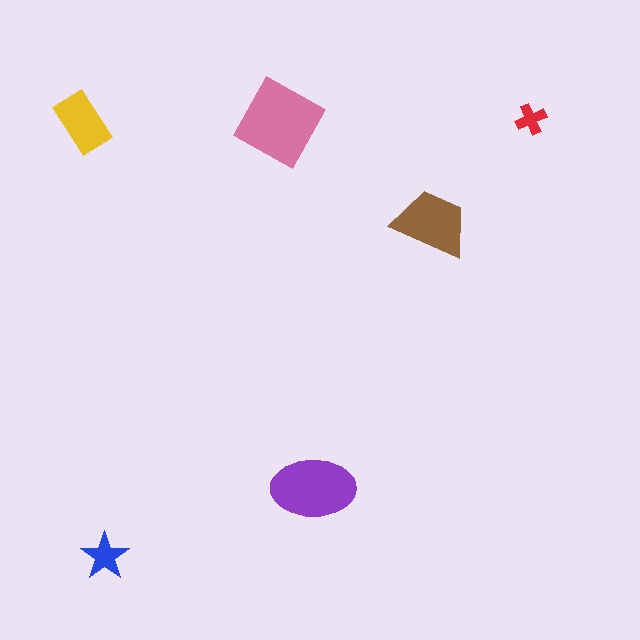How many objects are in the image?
There are 6 objects in the image.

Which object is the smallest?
The red cross.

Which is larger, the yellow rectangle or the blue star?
The yellow rectangle.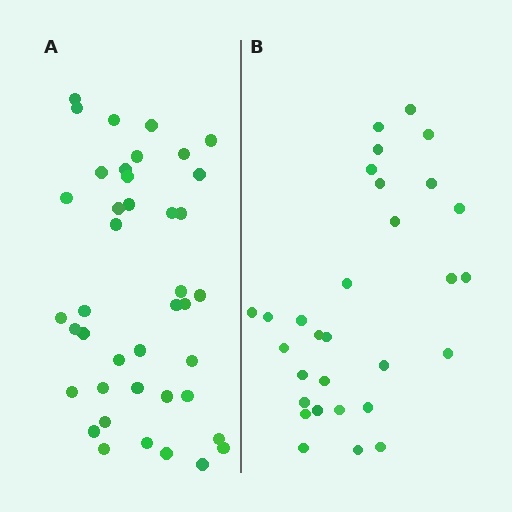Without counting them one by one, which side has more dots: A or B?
Region A (the left region) has more dots.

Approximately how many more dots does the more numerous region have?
Region A has roughly 12 or so more dots than region B.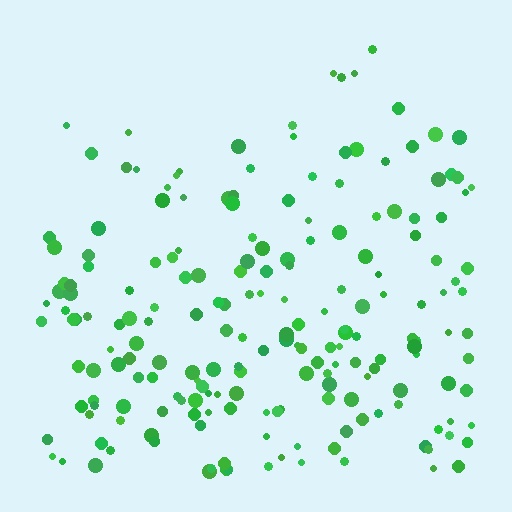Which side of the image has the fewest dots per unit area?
The top.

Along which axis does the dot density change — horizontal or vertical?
Vertical.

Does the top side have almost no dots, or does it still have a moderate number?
Still a moderate number, just noticeably fewer than the bottom.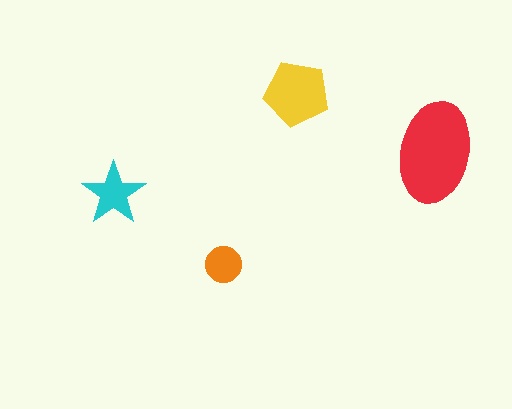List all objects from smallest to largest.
The orange circle, the cyan star, the yellow pentagon, the red ellipse.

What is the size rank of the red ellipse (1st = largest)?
1st.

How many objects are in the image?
There are 4 objects in the image.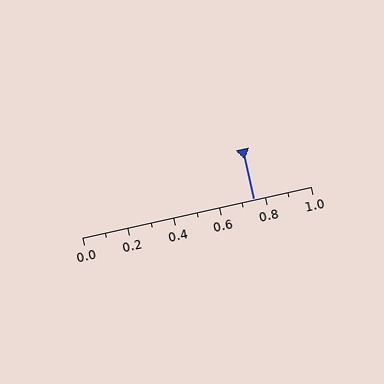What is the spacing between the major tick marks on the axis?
The major ticks are spaced 0.2 apart.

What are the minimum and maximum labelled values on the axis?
The axis runs from 0.0 to 1.0.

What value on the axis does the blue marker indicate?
The marker indicates approximately 0.75.